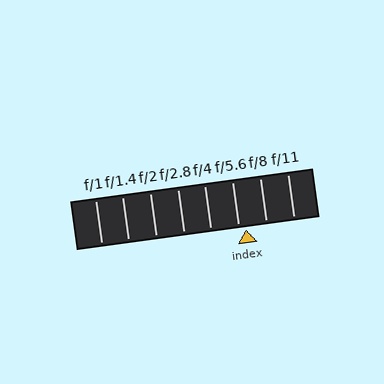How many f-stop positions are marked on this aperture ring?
There are 8 f-stop positions marked.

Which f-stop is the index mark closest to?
The index mark is closest to f/5.6.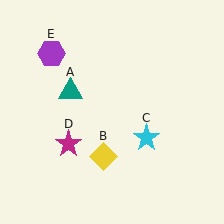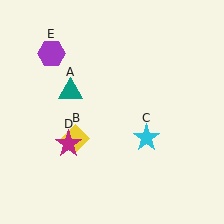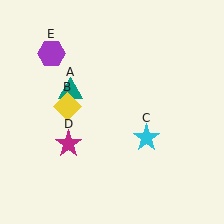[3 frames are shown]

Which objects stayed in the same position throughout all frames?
Teal triangle (object A) and cyan star (object C) and magenta star (object D) and purple hexagon (object E) remained stationary.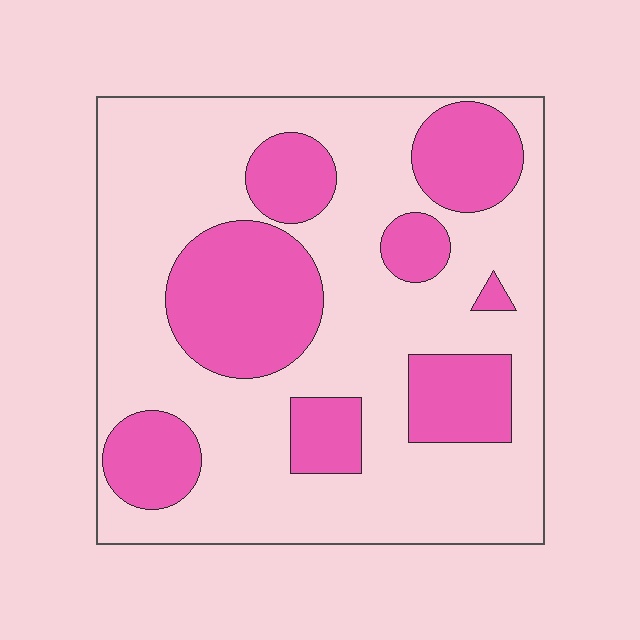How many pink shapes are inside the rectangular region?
8.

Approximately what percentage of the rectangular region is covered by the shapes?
Approximately 30%.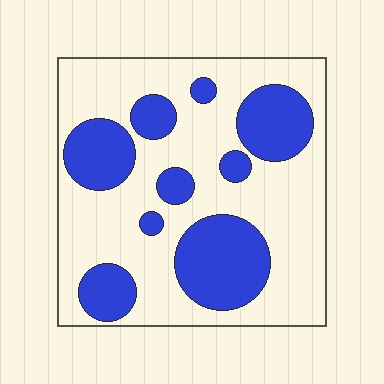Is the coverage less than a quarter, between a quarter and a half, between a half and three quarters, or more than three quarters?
Between a quarter and a half.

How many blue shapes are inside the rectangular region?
9.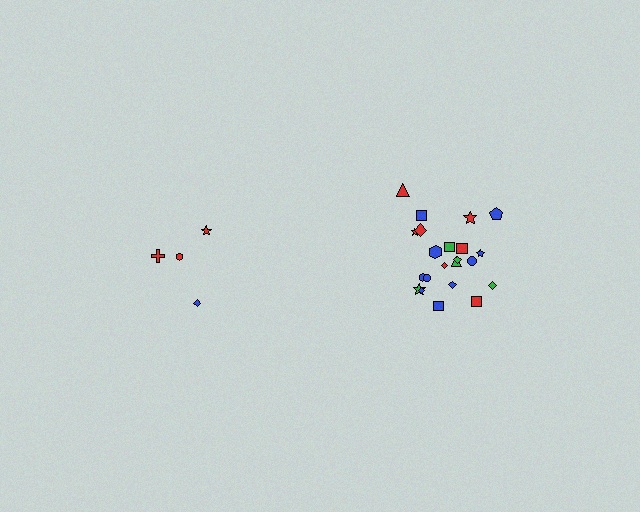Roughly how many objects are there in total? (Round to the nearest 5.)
Roughly 25 objects in total.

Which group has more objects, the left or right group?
The right group.